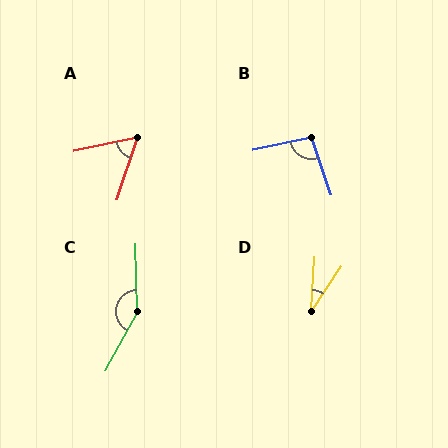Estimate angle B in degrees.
Approximately 97 degrees.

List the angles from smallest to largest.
D (30°), A (60°), B (97°), C (150°).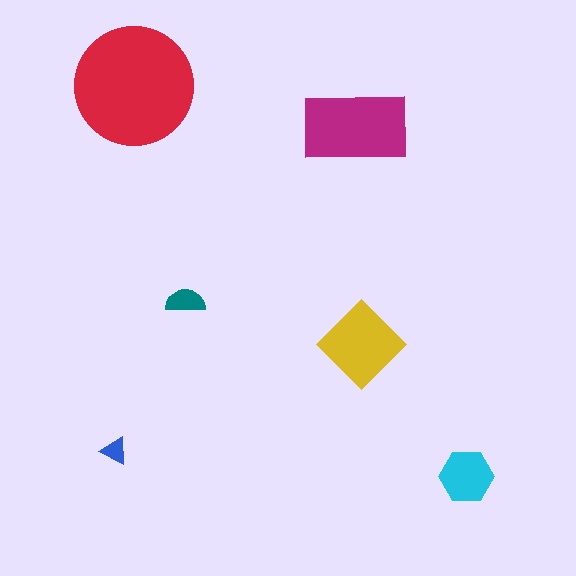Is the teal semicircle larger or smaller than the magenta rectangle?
Smaller.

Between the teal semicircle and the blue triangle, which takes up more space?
The teal semicircle.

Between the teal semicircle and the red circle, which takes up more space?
The red circle.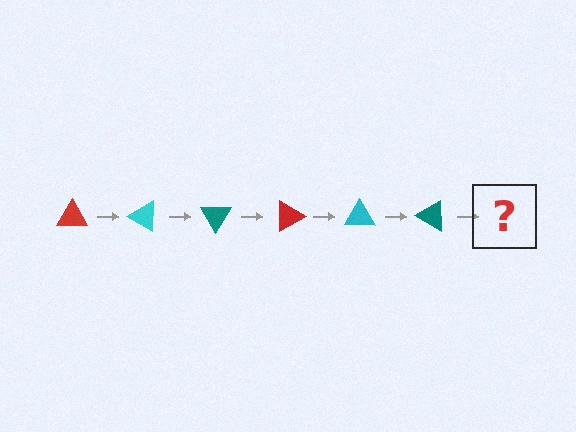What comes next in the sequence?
The next element should be a red triangle, rotated 180 degrees from the start.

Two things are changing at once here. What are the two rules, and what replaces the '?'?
The two rules are that it rotates 30 degrees each step and the color cycles through red, cyan, and teal. The '?' should be a red triangle, rotated 180 degrees from the start.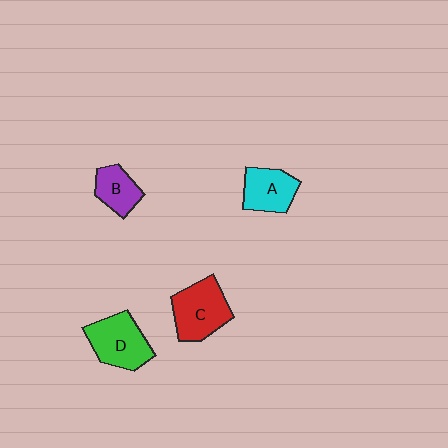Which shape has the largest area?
Shape C (red).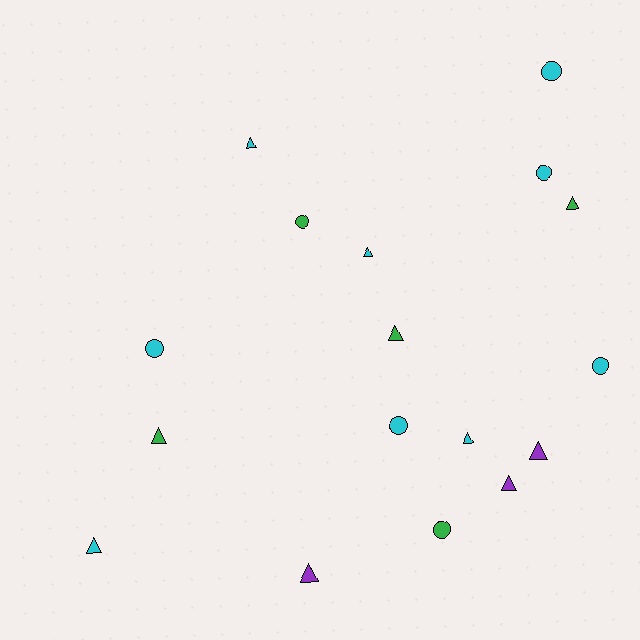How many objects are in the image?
There are 17 objects.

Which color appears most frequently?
Cyan, with 9 objects.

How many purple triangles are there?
There are 3 purple triangles.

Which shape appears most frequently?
Triangle, with 10 objects.